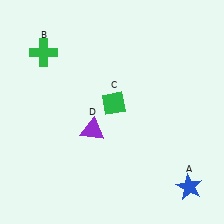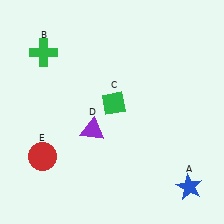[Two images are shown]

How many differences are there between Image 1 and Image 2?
There is 1 difference between the two images.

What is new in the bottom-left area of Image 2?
A red circle (E) was added in the bottom-left area of Image 2.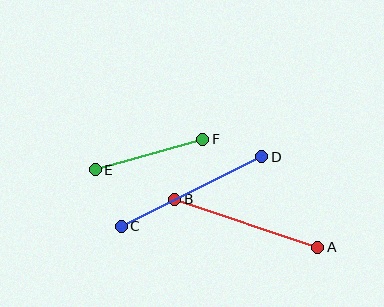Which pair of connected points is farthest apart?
Points C and D are farthest apart.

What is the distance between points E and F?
The distance is approximately 112 pixels.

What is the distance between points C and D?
The distance is approximately 157 pixels.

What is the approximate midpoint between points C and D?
The midpoint is at approximately (191, 191) pixels.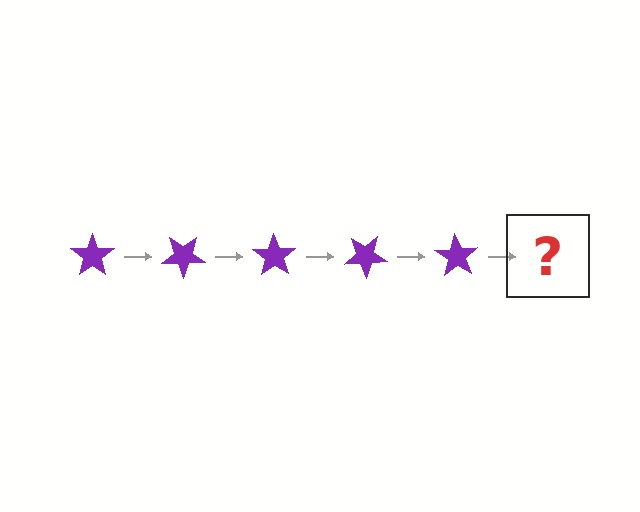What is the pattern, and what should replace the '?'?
The pattern is that the star rotates 35 degrees each step. The '?' should be a purple star rotated 175 degrees.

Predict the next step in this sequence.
The next step is a purple star rotated 175 degrees.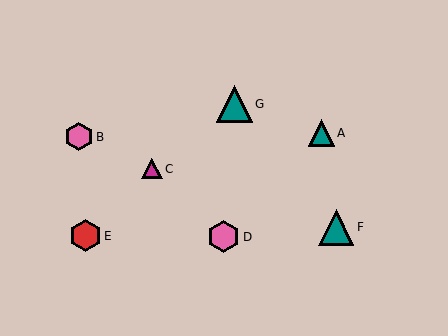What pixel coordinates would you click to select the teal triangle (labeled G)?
Click at (234, 104) to select the teal triangle G.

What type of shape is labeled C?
Shape C is a magenta triangle.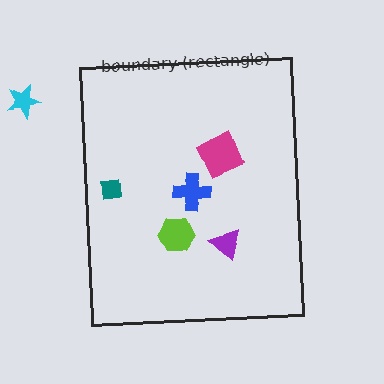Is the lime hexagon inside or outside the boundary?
Inside.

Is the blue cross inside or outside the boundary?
Inside.